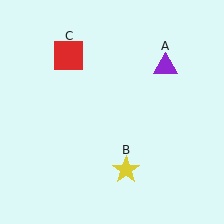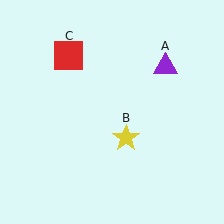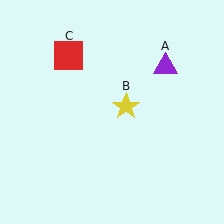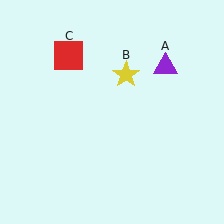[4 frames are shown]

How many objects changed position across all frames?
1 object changed position: yellow star (object B).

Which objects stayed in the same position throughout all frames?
Purple triangle (object A) and red square (object C) remained stationary.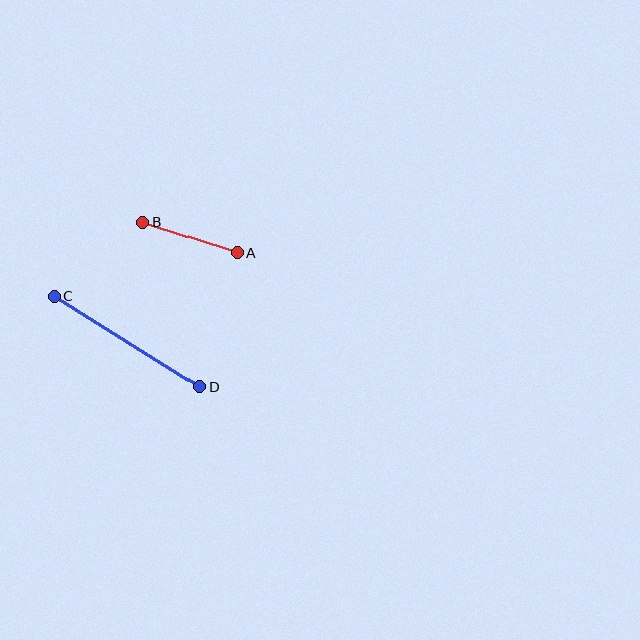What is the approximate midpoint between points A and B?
The midpoint is at approximately (190, 237) pixels.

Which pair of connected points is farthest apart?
Points C and D are farthest apart.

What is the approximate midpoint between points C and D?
The midpoint is at approximately (127, 342) pixels.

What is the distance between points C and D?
The distance is approximately 172 pixels.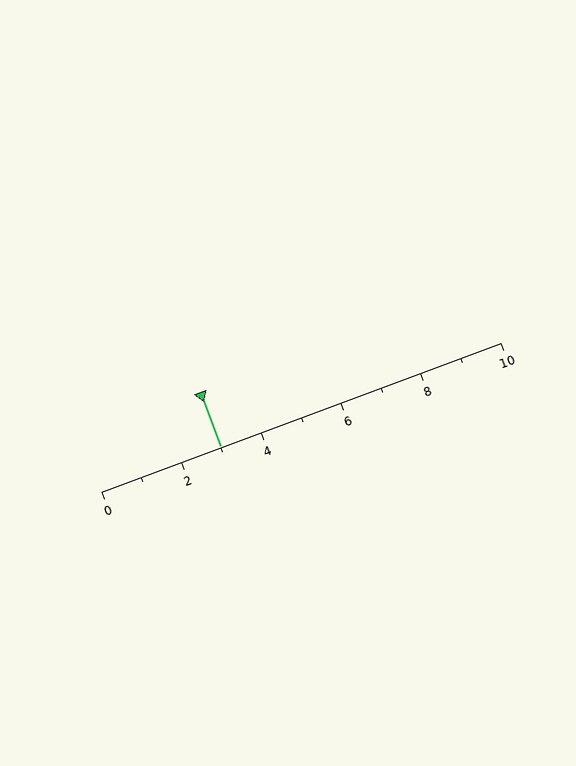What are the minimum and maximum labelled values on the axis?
The axis runs from 0 to 10.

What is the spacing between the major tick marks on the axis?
The major ticks are spaced 2 apart.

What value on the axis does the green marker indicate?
The marker indicates approximately 3.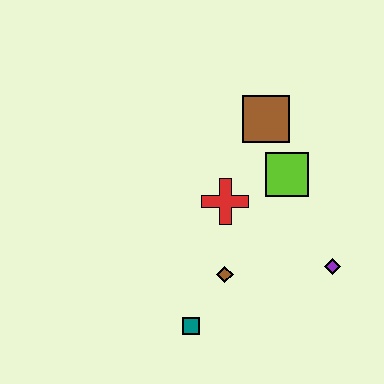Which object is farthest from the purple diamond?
The brown square is farthest from the purple diamond.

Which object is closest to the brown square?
The lime square is closest to the brown square.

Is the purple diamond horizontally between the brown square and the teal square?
No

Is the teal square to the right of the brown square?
No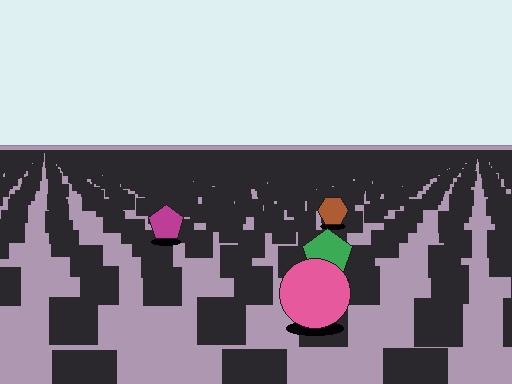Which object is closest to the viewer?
The pink circle is closest. The texture marks near it are larger and more spread out.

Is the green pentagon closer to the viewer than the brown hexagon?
Yes. The green pentagon is closer — you can tell from the texture gradient: the ground texture is coarser near it.